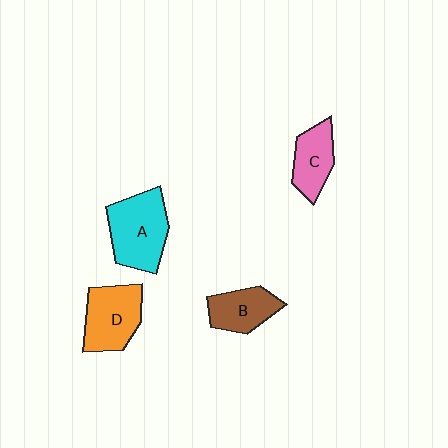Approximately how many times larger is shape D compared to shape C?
Approximately 1.3 times.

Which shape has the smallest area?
Shape C (pink).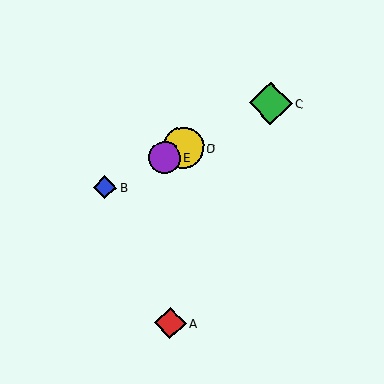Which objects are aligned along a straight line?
Objects B, C, D, E are aligned along a straight line.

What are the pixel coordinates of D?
Object D is at (183, 148).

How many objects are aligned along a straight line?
4 objects (B, C, D, E) are aligned along a straight line.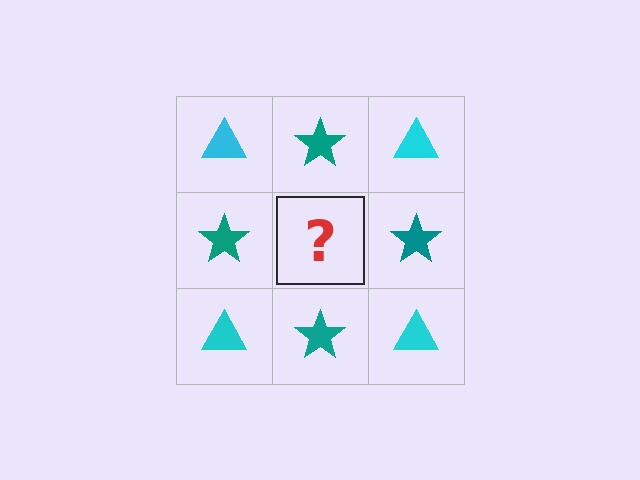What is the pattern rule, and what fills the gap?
The rule is that it alternates cyan triangle and teal star in a checkerboard pattern. The gap should be filled with a cyan triangle.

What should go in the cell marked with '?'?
The missing cell should contain a cyan triangle.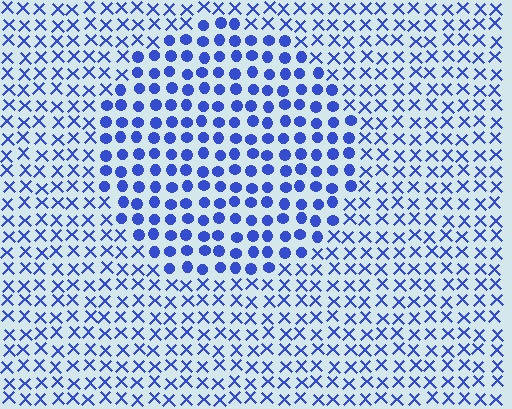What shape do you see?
I see a circle.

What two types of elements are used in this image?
The image uses circles inside the circle region and X marks outside it.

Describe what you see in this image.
The image is filled with small blue elements arranged in a uniform grid. A circle-shaped region contains circles, while the surrounding area contains X marks. The boundary is defined purely by the change in element shape.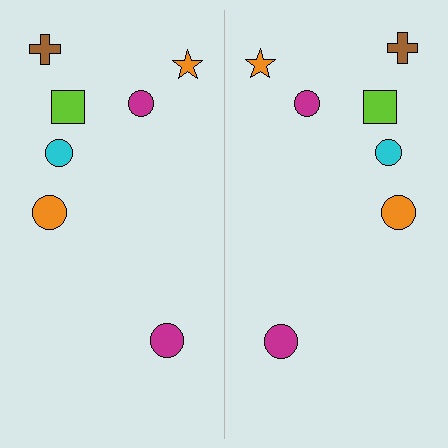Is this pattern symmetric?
Yes, this pattern has bilateral (reflection) symmetry.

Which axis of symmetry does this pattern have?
The pattern has a vertical axis of symmetry running through the center of the image.